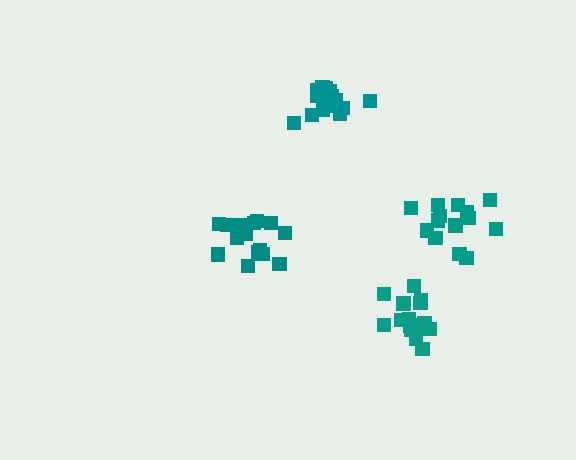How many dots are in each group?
Group 1: 16 dots, Group 2: 14 dots, Group 3: 16 dots, Group 4: 15 dots (61 total).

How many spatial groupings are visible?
There are 4 spatial groupings.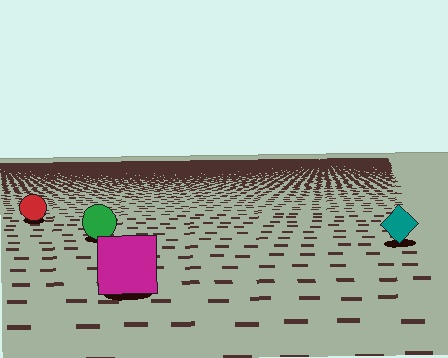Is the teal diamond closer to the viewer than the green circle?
Yes. The teal diamond is closer — you can tell from the texture gradient: the ground texture is coarser near it.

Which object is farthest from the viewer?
The red circle is farthest from the viewer. It appears smaller and the ground texture around it is denser.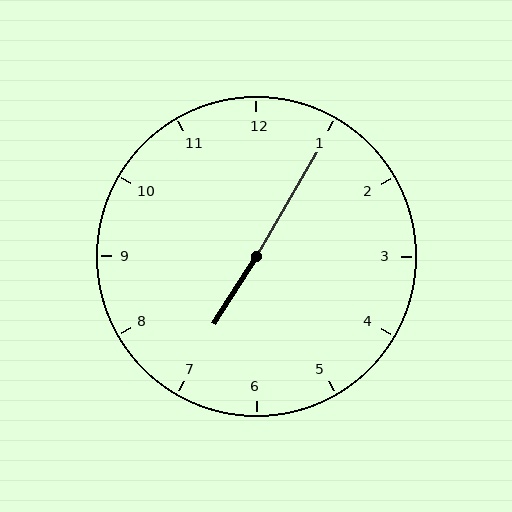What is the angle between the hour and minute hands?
Approximately 178 degrees.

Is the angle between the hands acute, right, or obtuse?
It is obtuse.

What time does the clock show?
7:05.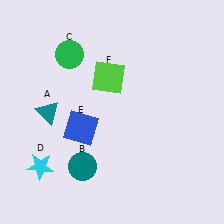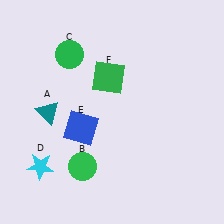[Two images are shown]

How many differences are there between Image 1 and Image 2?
There are 2 differences between the two images.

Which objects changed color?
B changed from teal to green. F changed from lime to green.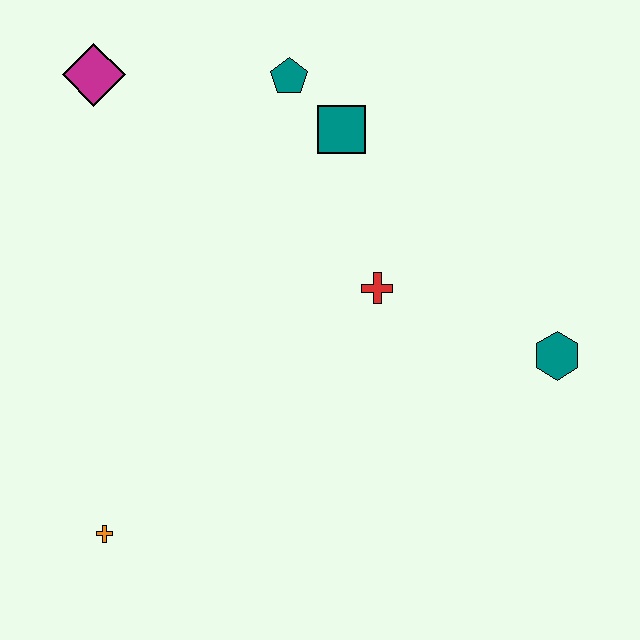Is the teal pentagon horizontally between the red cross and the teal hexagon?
No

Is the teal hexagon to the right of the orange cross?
Yes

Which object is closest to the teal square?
The teal pentagon is closest to the teal square.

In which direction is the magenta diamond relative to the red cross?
The magenta diamond is to the left of the red cross.